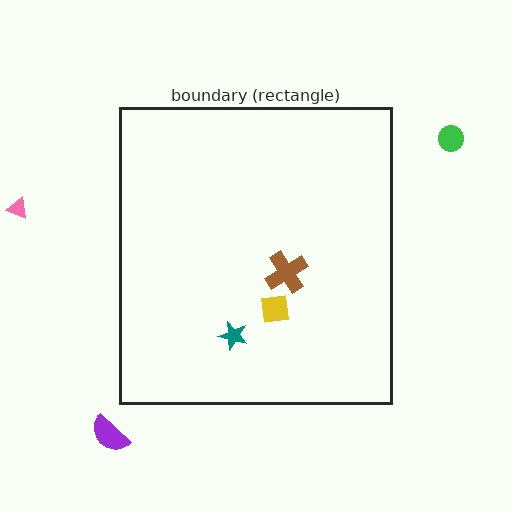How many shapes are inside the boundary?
3 inside, 3 outside.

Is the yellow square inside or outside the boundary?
Inside.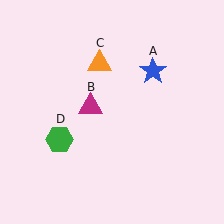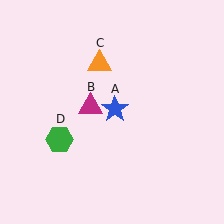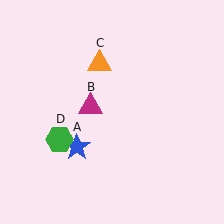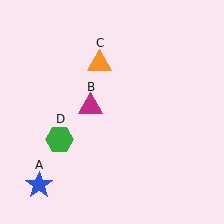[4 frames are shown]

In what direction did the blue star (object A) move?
The blue star (object A) moved down and to the left.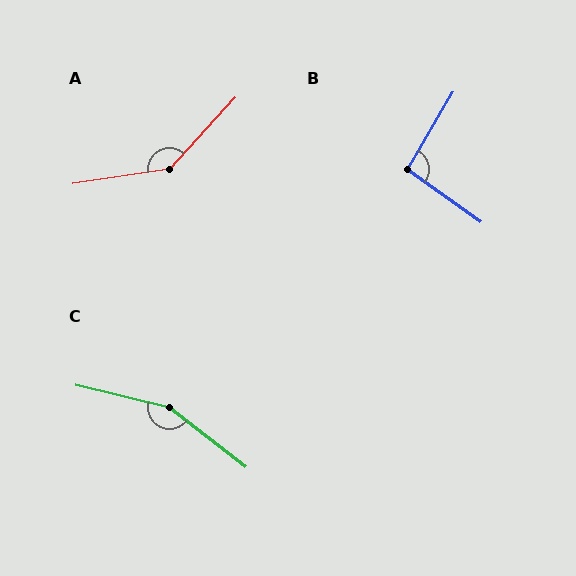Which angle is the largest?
C, at approximately 156 degrees.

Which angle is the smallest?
B, at approximately 95 degrees.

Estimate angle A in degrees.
Approximately 141 degrees.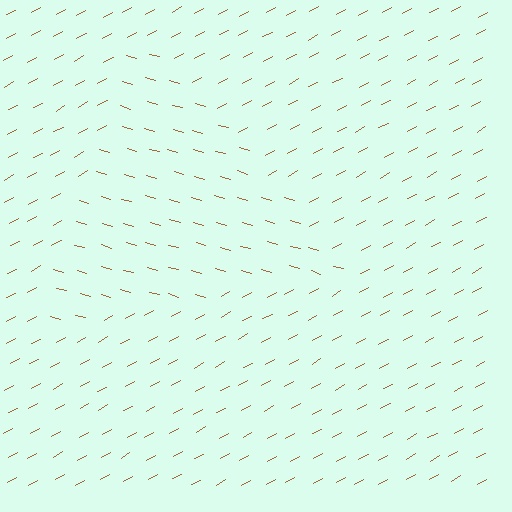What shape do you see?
I see a triangle.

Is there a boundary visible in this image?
Yes, there is a texture boundary formed by a change in line orientation.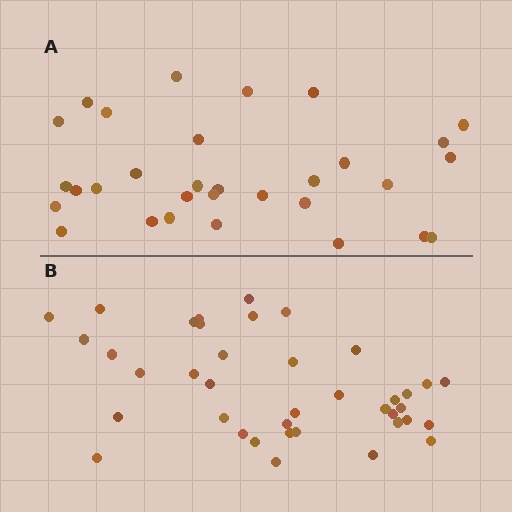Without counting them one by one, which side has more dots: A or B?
Region B (the bottom region) has more dots.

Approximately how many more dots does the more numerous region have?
Region B has roughly 8 or so more dots than region A.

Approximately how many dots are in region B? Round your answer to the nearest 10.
About 40 dots. (The exact count is 39, which rounds to 40.)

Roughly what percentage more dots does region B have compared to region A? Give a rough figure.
About 25% more.